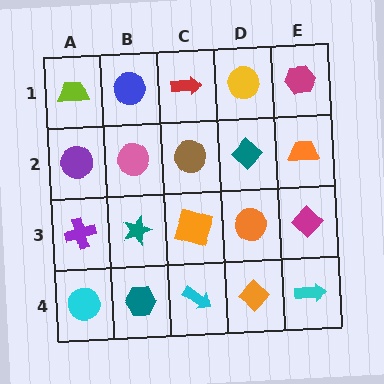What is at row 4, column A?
A cyan circle.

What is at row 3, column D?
An orange circle.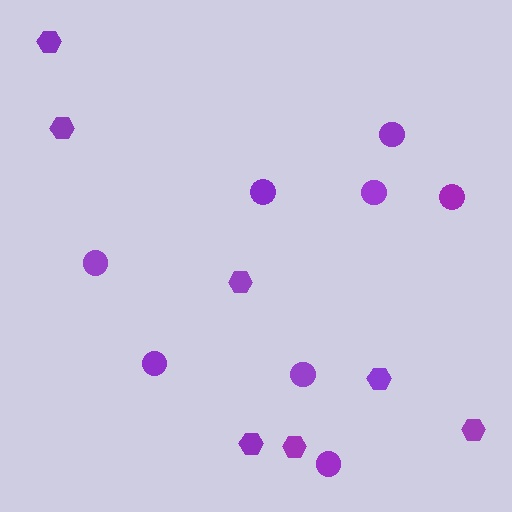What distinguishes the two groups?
There are 2 groups: one group of circles (8) and one group of hexagons (7).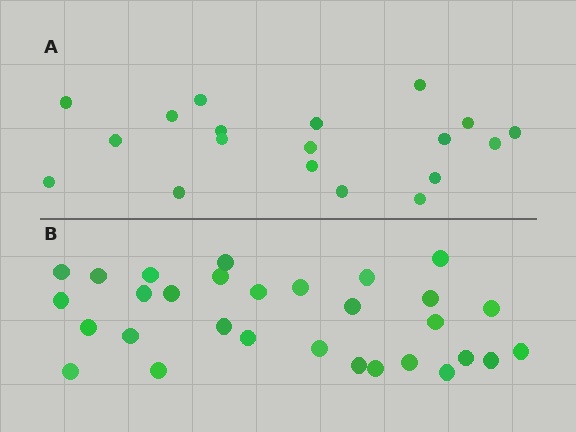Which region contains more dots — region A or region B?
Region B (the bottom region) has more dots.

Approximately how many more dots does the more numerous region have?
Region B has roughly 12 or so more dots than region A.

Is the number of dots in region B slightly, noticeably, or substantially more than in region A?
Region B has substantially more. The ratio is roughly 1.6 to 1.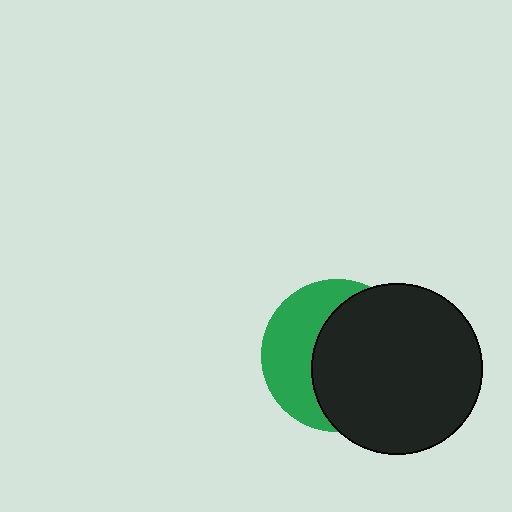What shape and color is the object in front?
The object in front is a black circle.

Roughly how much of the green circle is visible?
A small part of it is visible (roughly 40%).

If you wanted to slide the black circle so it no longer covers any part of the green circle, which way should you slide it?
Slide it right — that is the most direct way to separate the two shapes.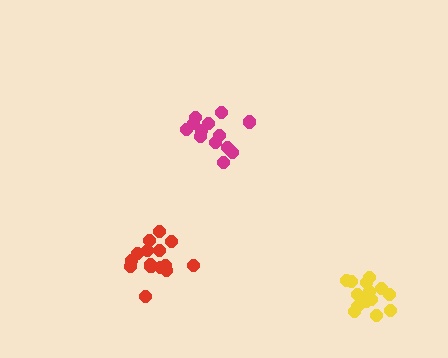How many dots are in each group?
Group 1: 14 dots, Group 2: 16 dots, Group 3: 13 dots (43 total).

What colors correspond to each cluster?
The clusters are colored: yellow, red, magenta.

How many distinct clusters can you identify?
There are 3 distinct clusters.